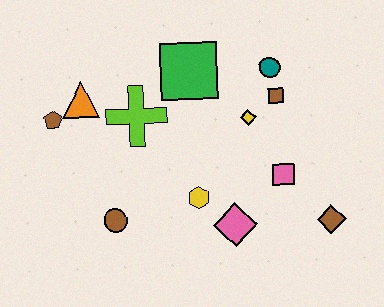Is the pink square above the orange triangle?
No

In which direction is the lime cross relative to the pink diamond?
The lime cross is above the pink diamond.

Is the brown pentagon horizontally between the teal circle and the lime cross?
No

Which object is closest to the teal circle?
The brown square is closest to the teal circle.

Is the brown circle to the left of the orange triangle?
No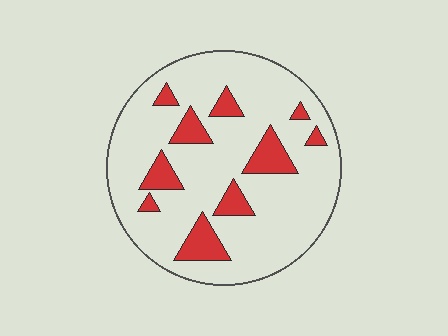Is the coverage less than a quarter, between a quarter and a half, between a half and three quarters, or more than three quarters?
Less than a quarter.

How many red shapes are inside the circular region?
10.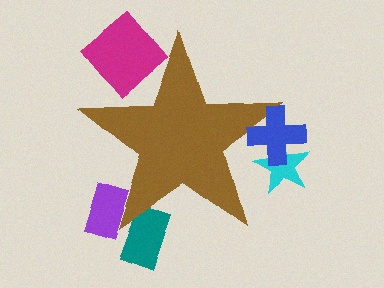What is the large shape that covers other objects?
A brown star.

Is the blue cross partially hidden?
No, the blue cross is fully visible.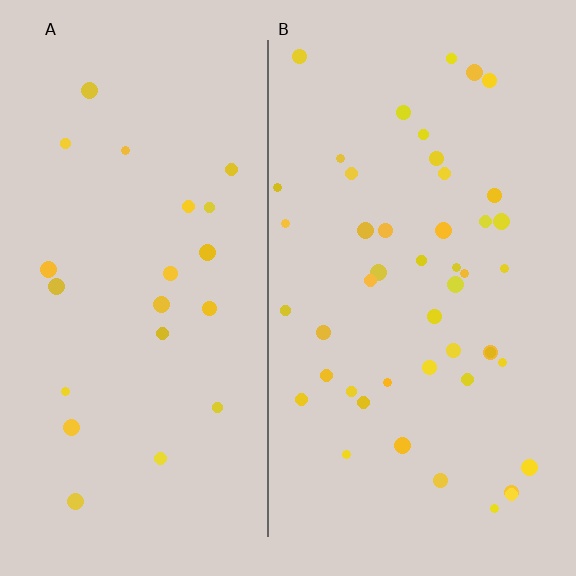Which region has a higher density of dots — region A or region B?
B (the right).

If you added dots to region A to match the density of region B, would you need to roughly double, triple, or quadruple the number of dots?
Approximately double.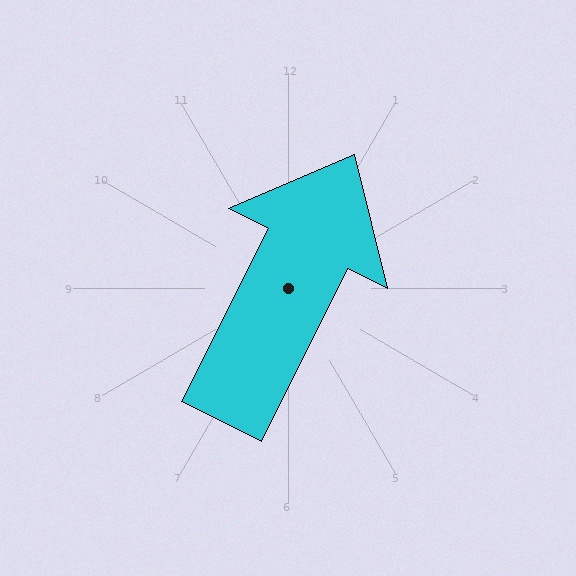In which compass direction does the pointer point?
Northeast.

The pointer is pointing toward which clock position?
Roughly 1 o'clock.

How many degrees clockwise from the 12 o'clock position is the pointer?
Approximately 27 degrees.